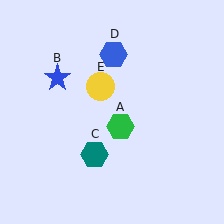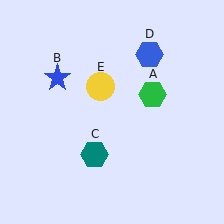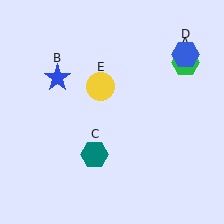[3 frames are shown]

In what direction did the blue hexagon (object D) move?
The blue hexagon (object D) moved right.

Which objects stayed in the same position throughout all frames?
Blue star (object B) and teal hexagon (object C) and yellow circle (object E) remained stationary.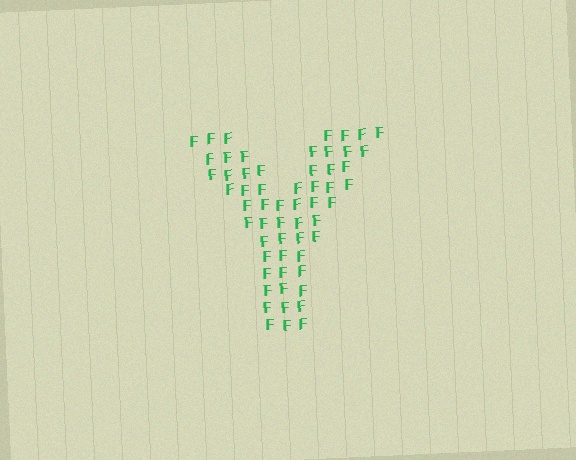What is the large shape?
The large shape is the letter Y.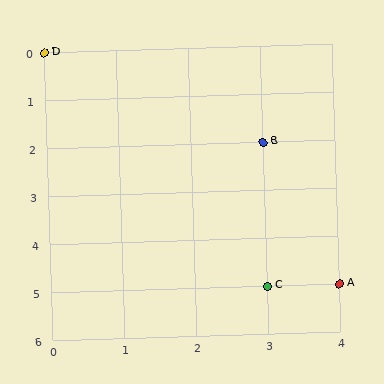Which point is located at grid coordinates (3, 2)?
Point B is at (3, 2).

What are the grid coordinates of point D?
Point D is at grid coordinates (0, 0).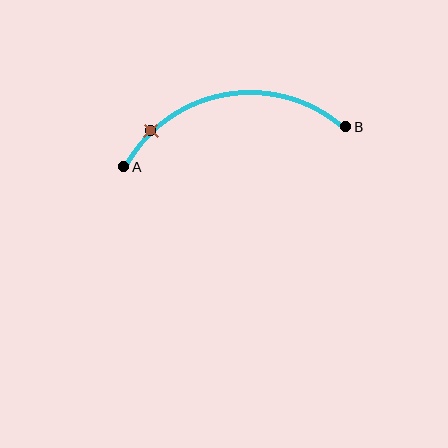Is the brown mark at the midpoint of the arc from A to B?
No. The brown mark lies on the arc but is closer to endpoint A. The arc midpoint would be at the point on the curve equidistant along the arc from both A and B.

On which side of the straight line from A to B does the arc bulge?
The arc bulges above the straight line connecting A and B.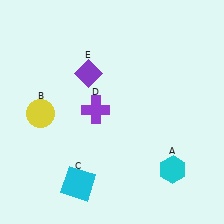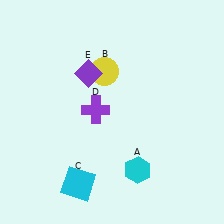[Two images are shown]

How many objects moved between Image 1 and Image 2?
2 objects moved between the two images.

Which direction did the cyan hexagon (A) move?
The cyan hexagon (A) moved left.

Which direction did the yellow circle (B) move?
The yellow circle (B) moved right.